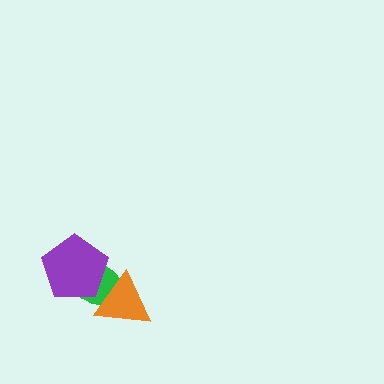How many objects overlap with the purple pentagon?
2 objects overlap with the purple pentagon.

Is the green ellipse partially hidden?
Yes, it is partially covered by another shape.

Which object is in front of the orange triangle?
The purple pentagon is in front of the orange triangle.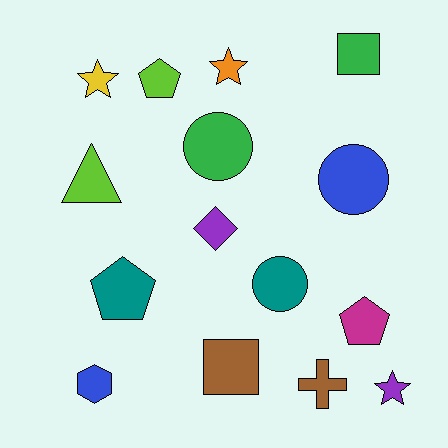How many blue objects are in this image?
There are 2 blue objects.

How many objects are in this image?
There are 15 objects.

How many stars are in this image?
There are 3 stars.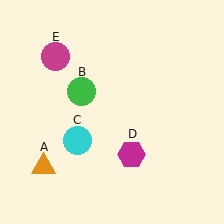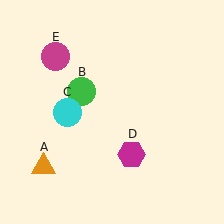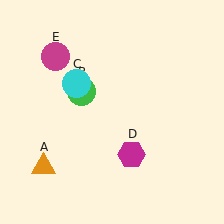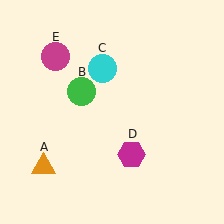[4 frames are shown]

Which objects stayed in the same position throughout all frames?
Orange triangle (object A) and green circle (object B) and magenta hexagon (object D) and magenta circle (object E) remained stationary.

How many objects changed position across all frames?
1 object changed position: cyan circle (object C).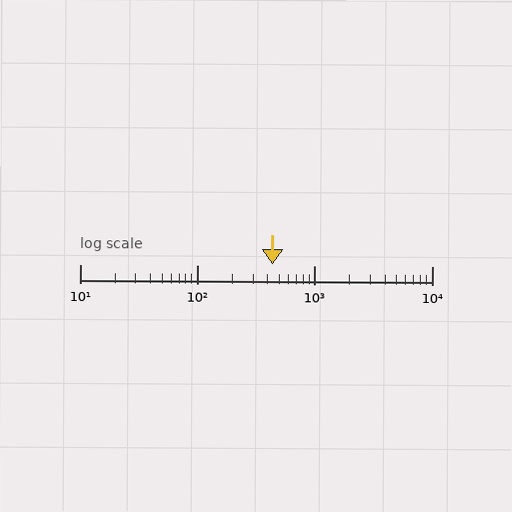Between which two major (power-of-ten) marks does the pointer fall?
The pointer is between 100 and 1000.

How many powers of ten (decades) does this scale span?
The scale spans 3 decades, from 10 to 10000.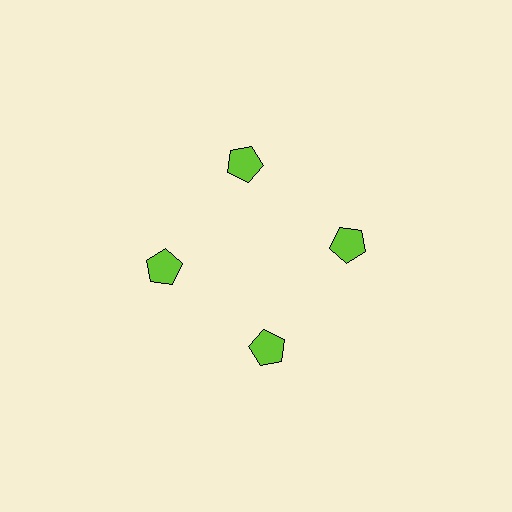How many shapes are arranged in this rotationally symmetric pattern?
There are 4 shapes, arranged in 4 groups of 1.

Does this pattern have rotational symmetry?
Yes, this pattern has 4-fold rotational symmetry. It looks the same after rotating 90 degrees around the center.